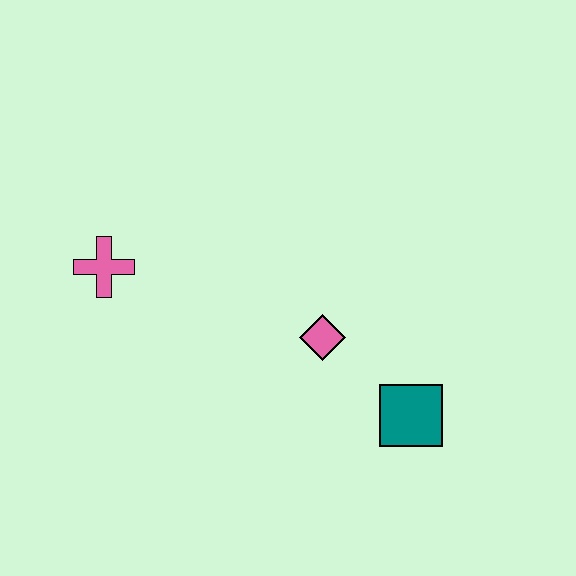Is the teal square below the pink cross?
Yes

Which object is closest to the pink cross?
The pink diamond is closest to the pink cross.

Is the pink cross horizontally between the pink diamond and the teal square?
No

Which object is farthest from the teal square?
The pink cross is farthest from the teal square.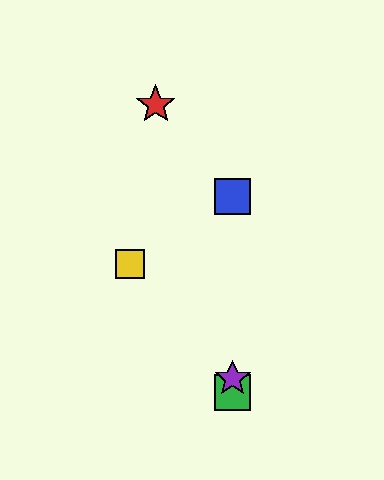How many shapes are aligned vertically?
3 shapes (the blue square, the green square, the purple star) are aligned vertically.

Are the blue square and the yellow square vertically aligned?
No, the blue square is at x≈233 and the yellow square is at x≈130.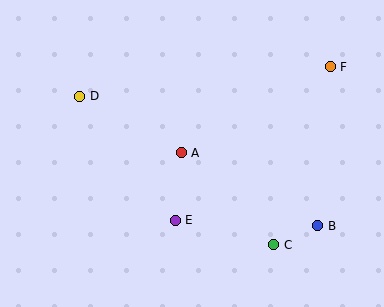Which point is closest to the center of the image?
Point A at (181, 153) is closest to the center.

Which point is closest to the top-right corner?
Point F is closest to the top-right corner.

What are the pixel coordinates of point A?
Point A is at (181, 153).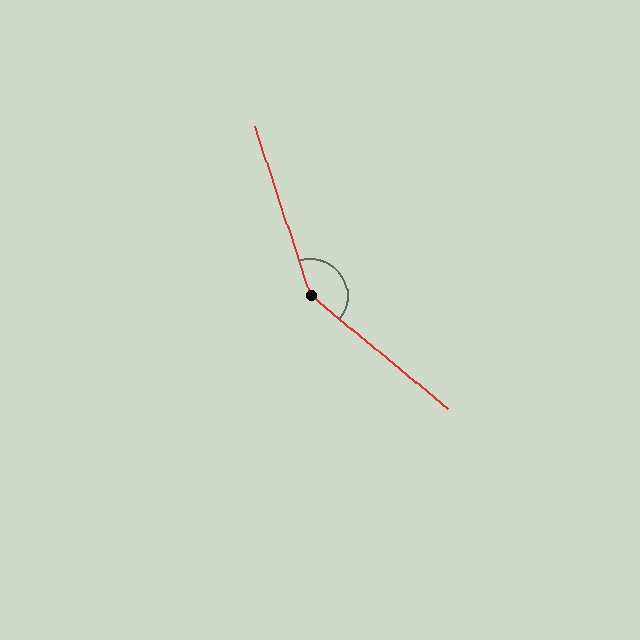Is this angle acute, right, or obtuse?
It is obtuse.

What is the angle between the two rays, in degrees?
Approximately 148 degrees.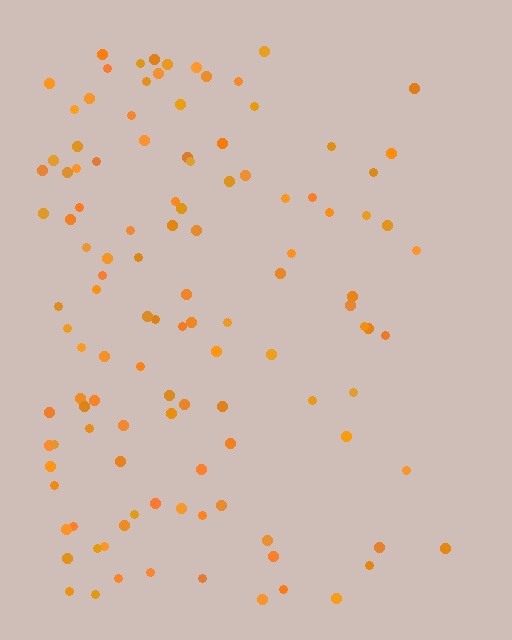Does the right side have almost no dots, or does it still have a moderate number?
Still a moderate number, just noticeably fewer than the left.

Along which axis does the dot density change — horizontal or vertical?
Horizontal.